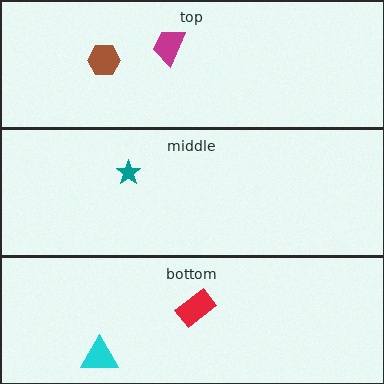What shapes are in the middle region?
The teal star.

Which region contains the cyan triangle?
The bottom region.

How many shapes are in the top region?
2.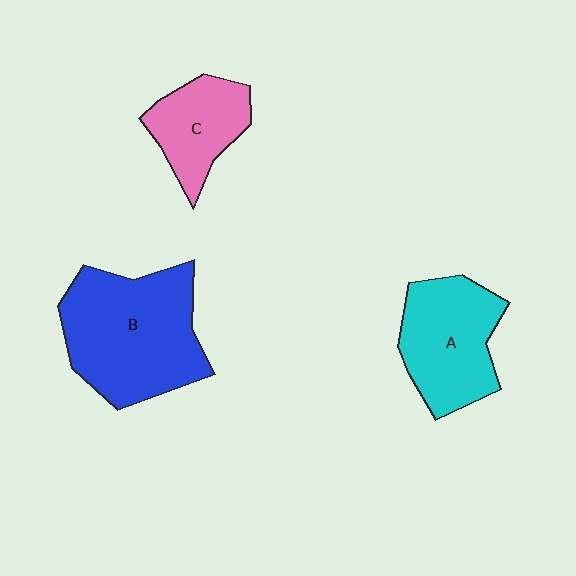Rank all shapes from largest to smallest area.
From largest to smallest: B (blue), A (cyan), C (pink).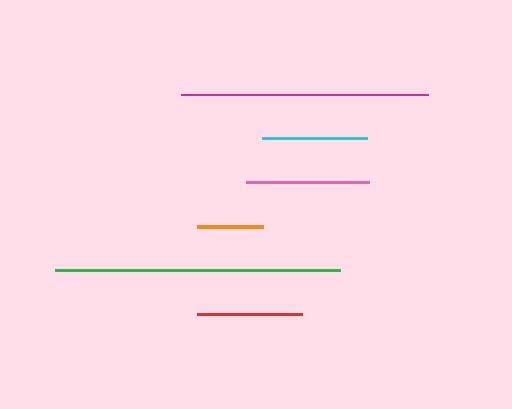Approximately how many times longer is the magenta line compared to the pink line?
The magenta line is approximately 2.0 times the length of the pink line.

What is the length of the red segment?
The red segment is approximately 105 pixels long.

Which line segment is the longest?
The green line is the longest at approximately 285 pixels.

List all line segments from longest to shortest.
From longest to shortest: green, magenta, pink, red, cyan, orange.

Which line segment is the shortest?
The orange line is the shortest at approximately 66 pixels.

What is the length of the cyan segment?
The cyan segment is approximately 105 pixels long.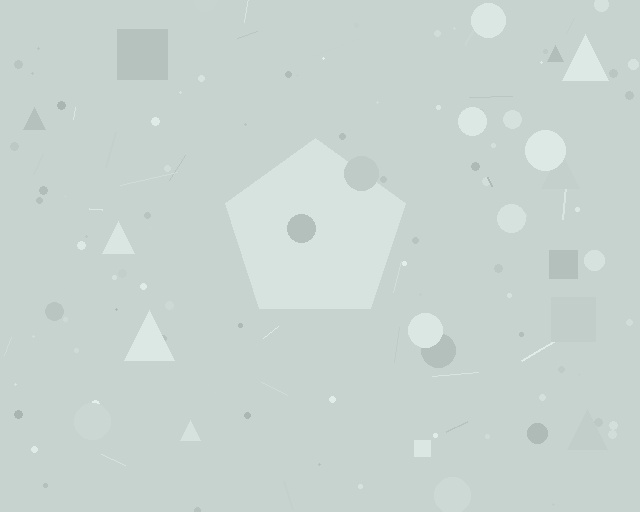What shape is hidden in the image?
A pentagon is hidden in the image.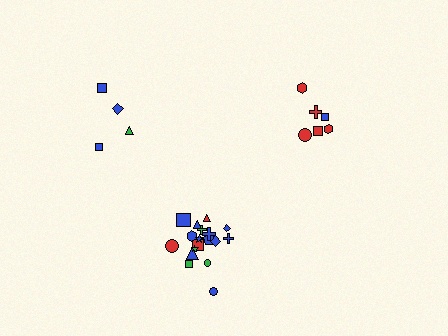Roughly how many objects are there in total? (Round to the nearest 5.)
Roughly 30 objects in total.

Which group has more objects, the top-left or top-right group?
The top-right group.